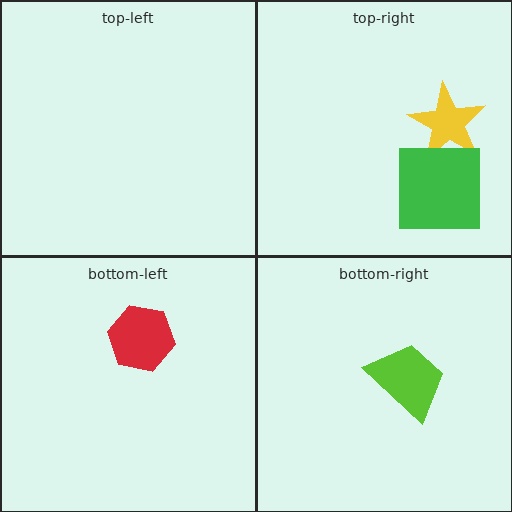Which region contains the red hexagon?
The bottom-left region.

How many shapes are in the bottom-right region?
1.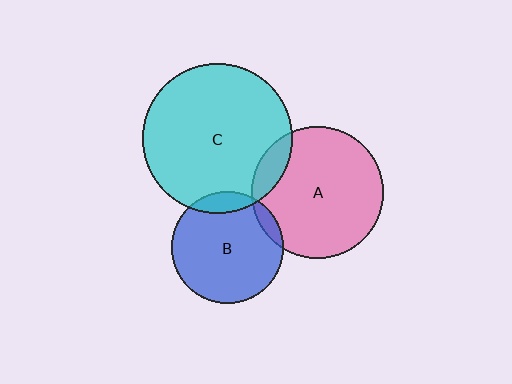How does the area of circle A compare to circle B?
Approximately 1.4 times.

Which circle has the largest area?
Circle C (cyan).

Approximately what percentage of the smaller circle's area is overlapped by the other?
Approximately 5%.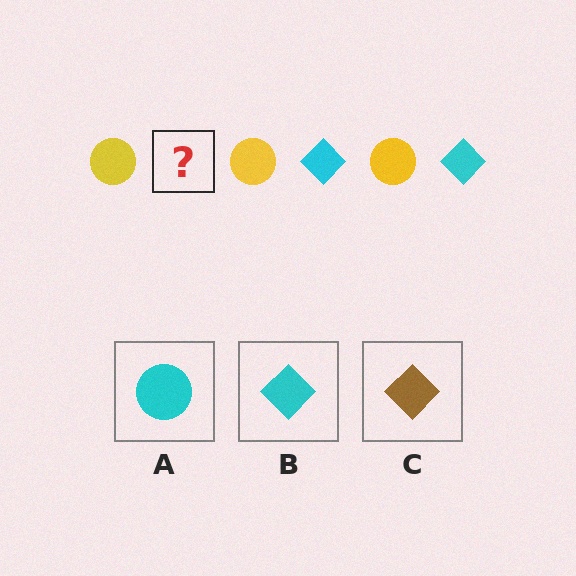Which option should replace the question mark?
Option B.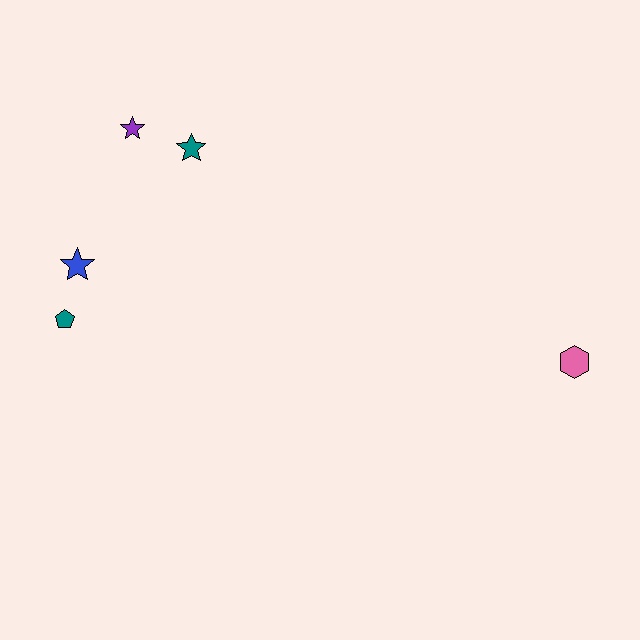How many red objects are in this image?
There are no red objects.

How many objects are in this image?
There are 5 objects.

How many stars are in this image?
There are 3 stars.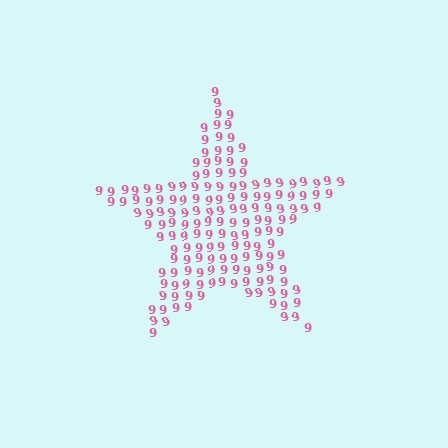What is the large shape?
The large shape is a star.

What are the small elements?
The small elements are digit 9's.